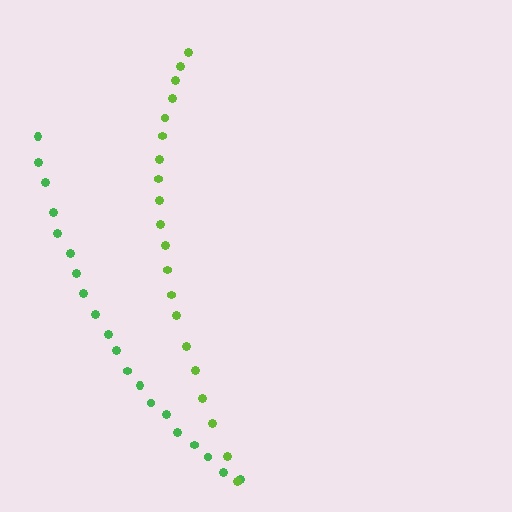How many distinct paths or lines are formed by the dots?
There are 2 distinct paths.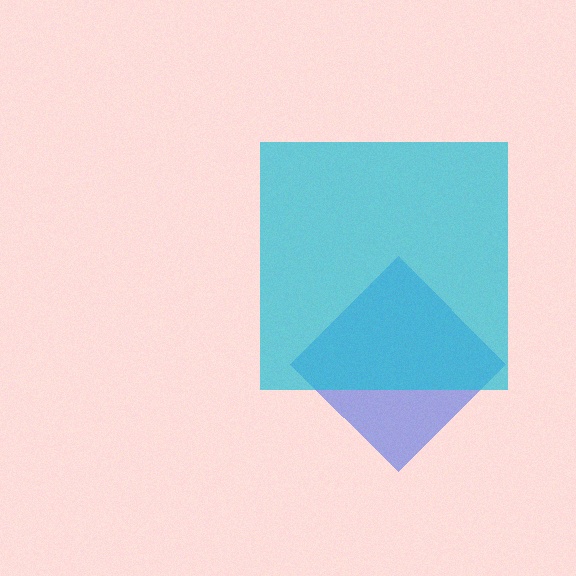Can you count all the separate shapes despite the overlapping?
Yes, there are 2 separate shapes.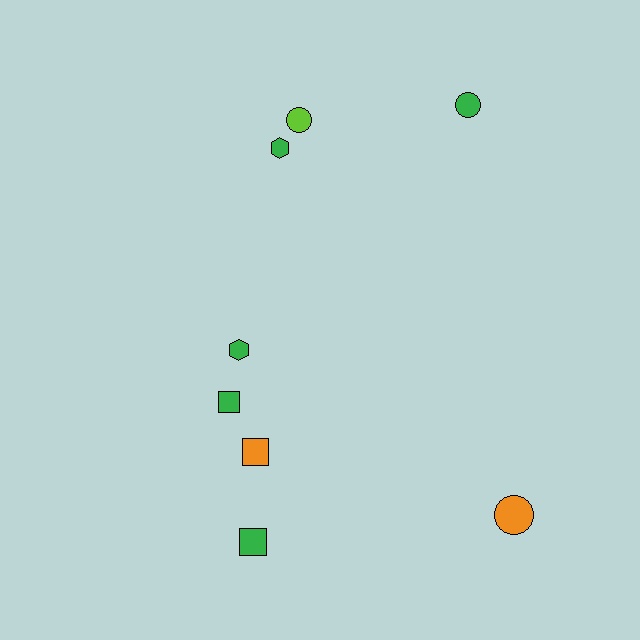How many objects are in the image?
There are 8 objects.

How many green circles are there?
There is 1 green circle.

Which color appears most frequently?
Green, with 5 objects.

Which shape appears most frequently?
Square, with 3 objects.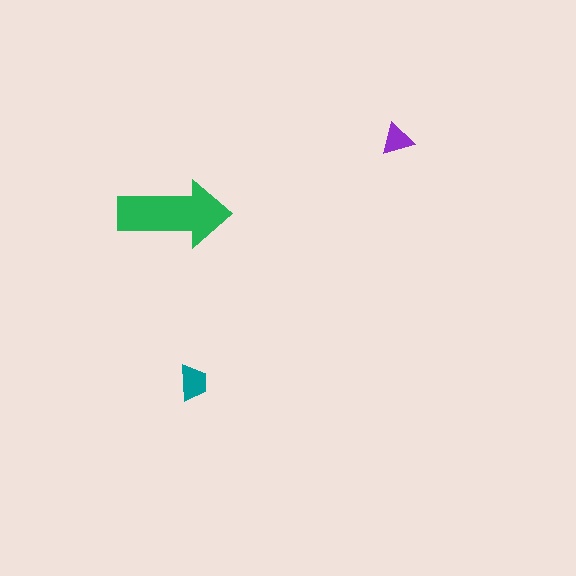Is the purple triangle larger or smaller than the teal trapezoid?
Smaller.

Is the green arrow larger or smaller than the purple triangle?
Larger.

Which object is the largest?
The green arrow.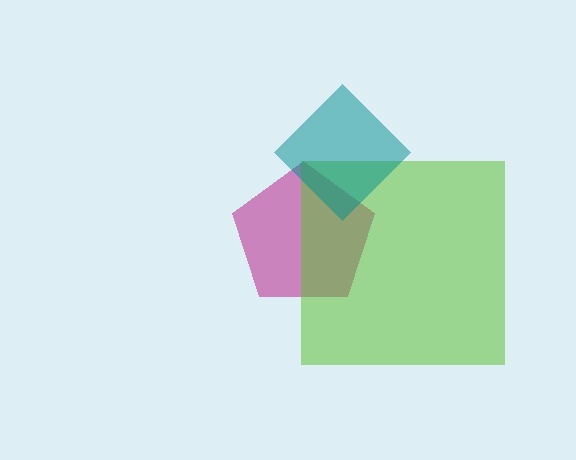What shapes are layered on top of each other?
The layered shapes are: a magenta pentagon, a lime square, a teal diamond.